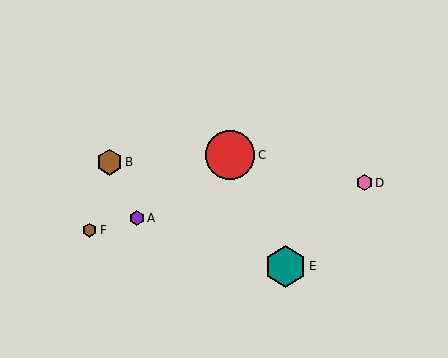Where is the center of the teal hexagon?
The center of the teal hexagon is at (286, 266).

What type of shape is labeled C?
Shape C is a red circle.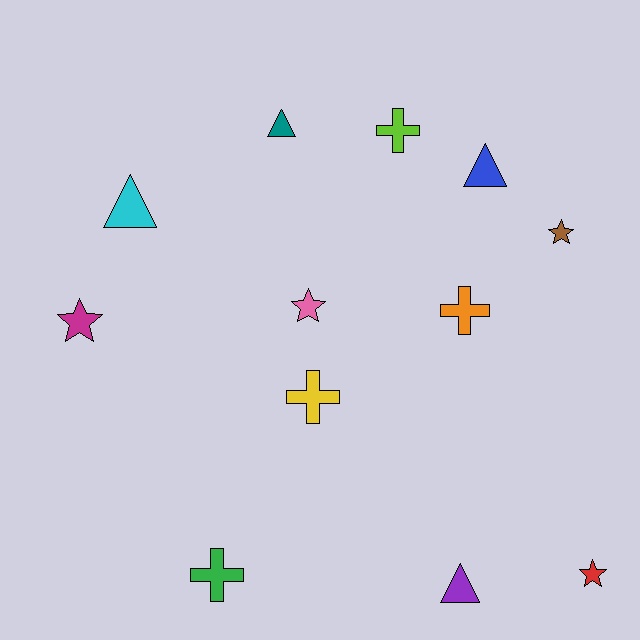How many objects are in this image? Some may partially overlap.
There are 12 objects.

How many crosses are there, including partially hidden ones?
There are 4 crosses.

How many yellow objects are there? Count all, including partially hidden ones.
There is 1 yellow object.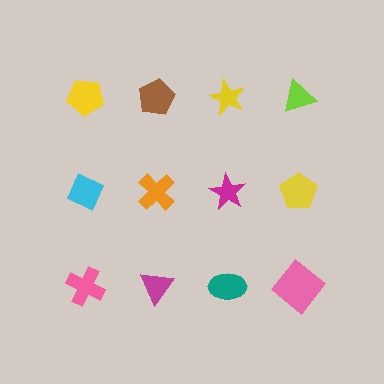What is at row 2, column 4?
A yellow pentagon.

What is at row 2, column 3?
A magenta star.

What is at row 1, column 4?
A lime triangle.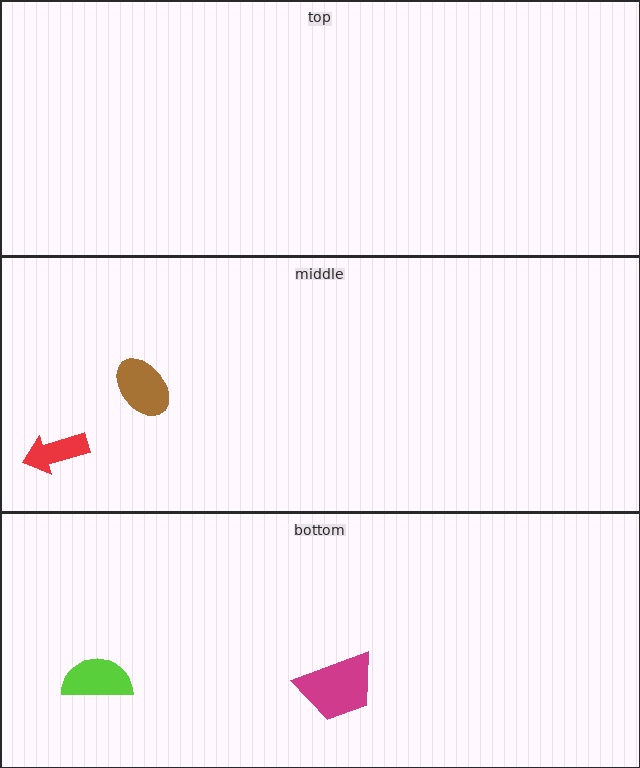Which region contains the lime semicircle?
The bottom region.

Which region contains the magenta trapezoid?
The bottom region.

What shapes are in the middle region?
The brown ellipse, the red arrow.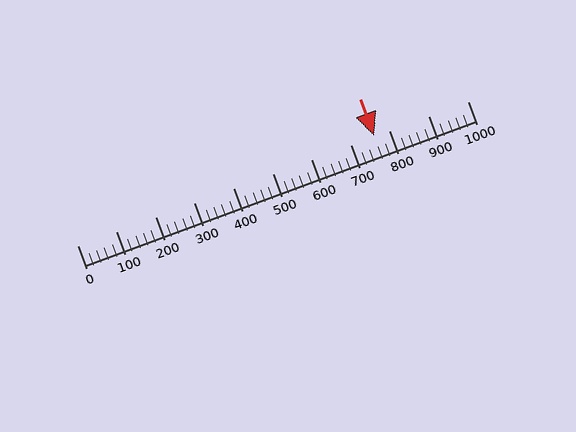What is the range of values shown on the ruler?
The ruler shows values from 0 to 1000.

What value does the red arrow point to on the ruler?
The red arrow points to approximately 760.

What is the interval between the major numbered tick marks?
The major tick marks are spaced 100 units apart.